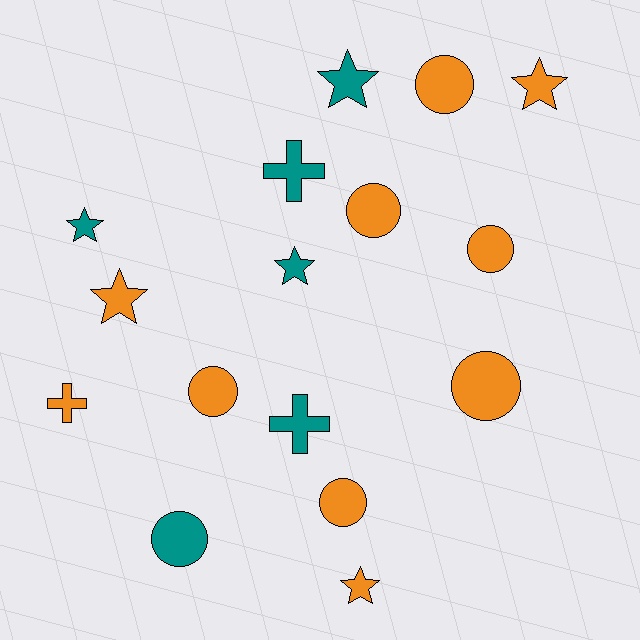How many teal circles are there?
There is 1 teal circle.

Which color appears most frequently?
Orange, with 10 objects.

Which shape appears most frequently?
Circle, with 7 objects.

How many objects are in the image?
There are 16 objects.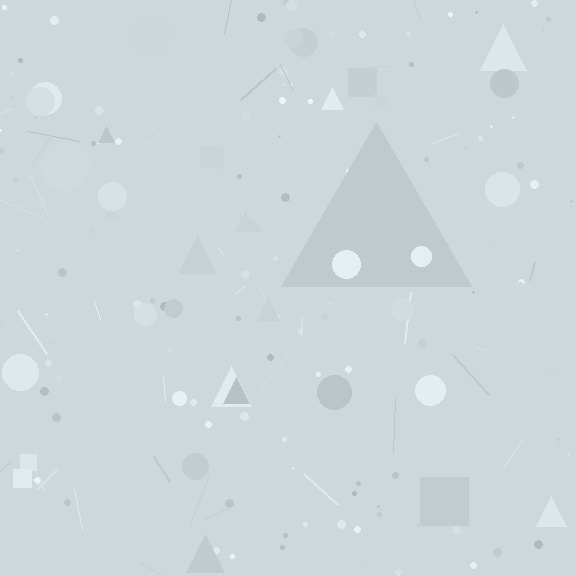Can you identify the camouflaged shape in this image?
The camouflaged shape is a triangle.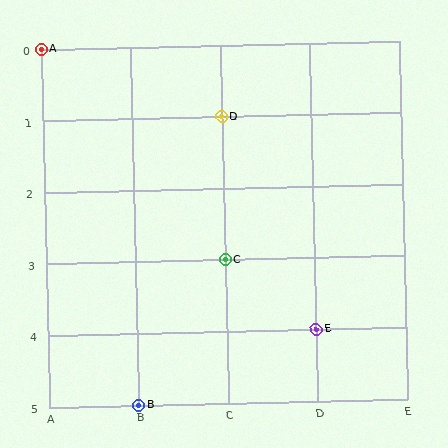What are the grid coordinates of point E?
Point E is at grid coordinates (D, 4).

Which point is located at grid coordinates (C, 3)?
Point C is at (C, 3).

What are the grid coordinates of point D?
Point D is at grid coordinates (C, 1).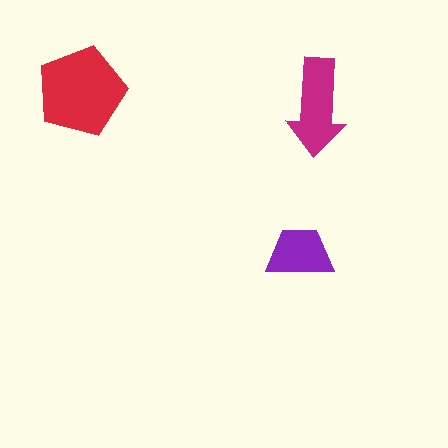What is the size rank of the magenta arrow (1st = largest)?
2nd.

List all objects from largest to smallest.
The red pentagon, the magenta arrow, the purple trapezoid.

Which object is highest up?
The red pentagon is topmost.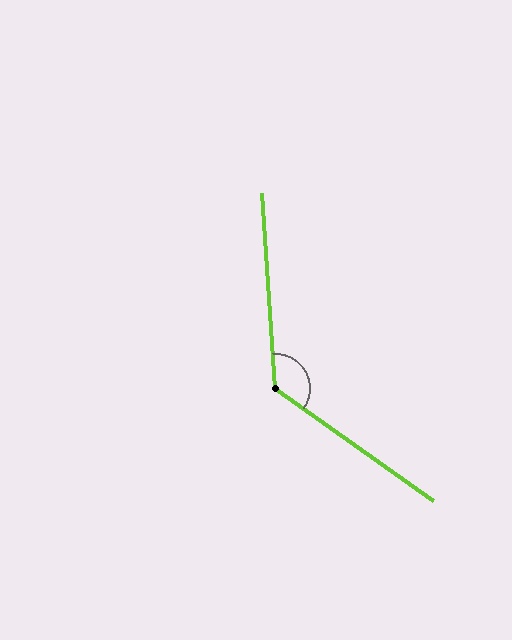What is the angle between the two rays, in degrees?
Approximately 129 degrees.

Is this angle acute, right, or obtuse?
It is obtuse.